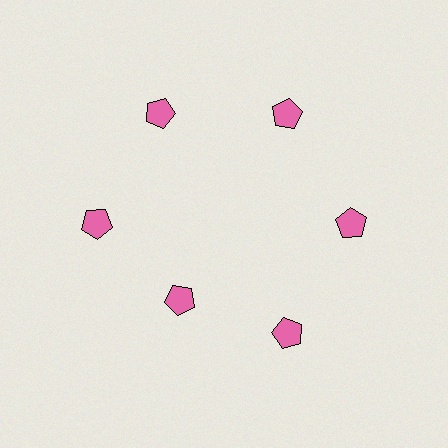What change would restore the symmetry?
The symmetry would be restored by moving it outward, back onto the ring so that all 6 pentagons sit at equal angles and equal distance from the center.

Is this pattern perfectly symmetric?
No. The 6 pink pentagons are arranged in a ring, but one element near the 7 o'clock position is pulled inward toward the center, breaking the 6-fold rotational symmetry.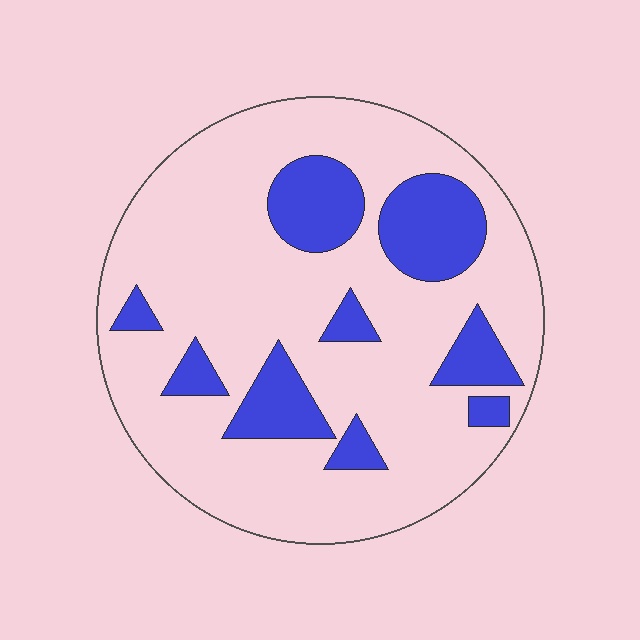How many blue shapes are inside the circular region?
9.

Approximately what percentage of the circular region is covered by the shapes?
Approximately 20%.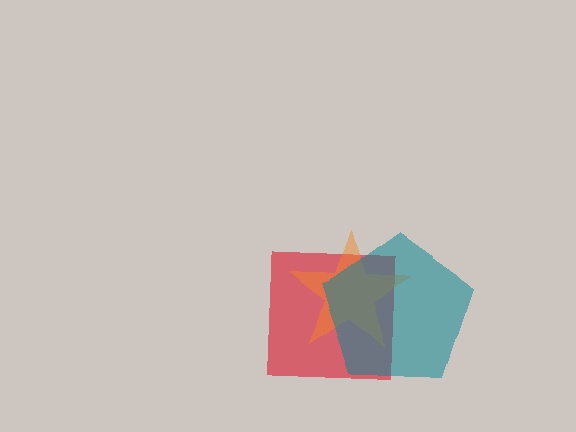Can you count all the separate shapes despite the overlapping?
Yes, there are 3 separate shapes.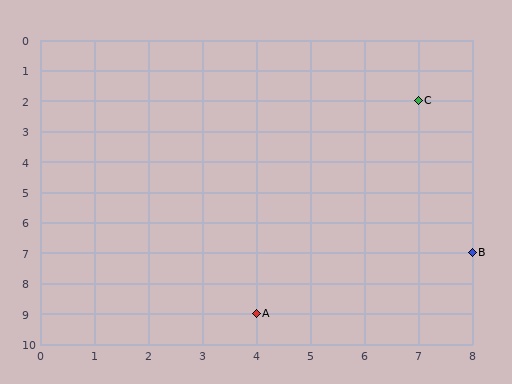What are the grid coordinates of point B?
Point B is at grid coordinates (8, 7).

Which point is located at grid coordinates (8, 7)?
Point B is at (8, 7).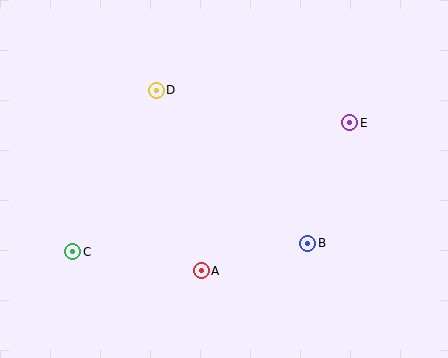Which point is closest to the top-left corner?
Point D is closest to the top-left corner.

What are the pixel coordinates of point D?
Point D is at (156, 90).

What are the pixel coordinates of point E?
Point E is at (350, 123).